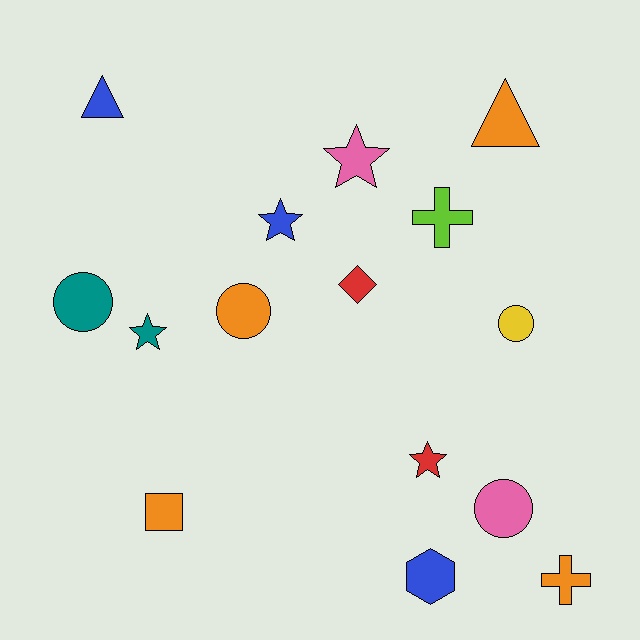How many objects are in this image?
There are 15 objects.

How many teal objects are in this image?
There are 2 teal objects.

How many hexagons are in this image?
There is 1 hexagon.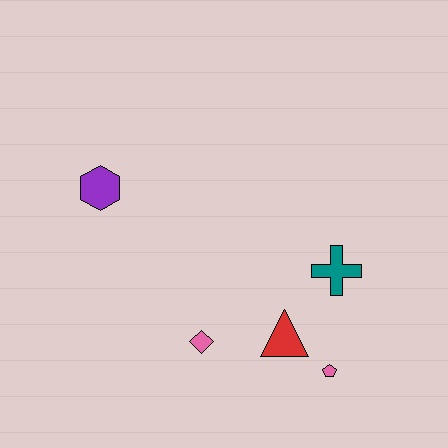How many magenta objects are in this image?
There are no magenta objects.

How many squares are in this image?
There are no squares.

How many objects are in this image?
There are 5 objects.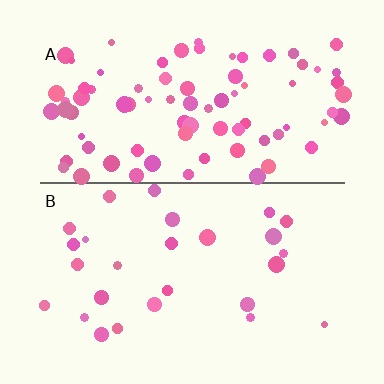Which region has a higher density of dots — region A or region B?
A (the top).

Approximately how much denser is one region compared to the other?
Approximately 3.1× — region A over region B.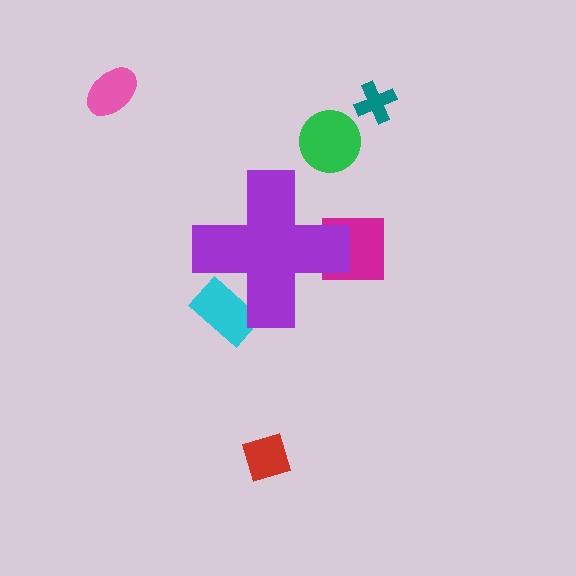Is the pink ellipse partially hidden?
No, the pink ellipse is fully visible.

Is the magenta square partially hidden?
Yes, the magenta square is partially hidden behind the purple cross.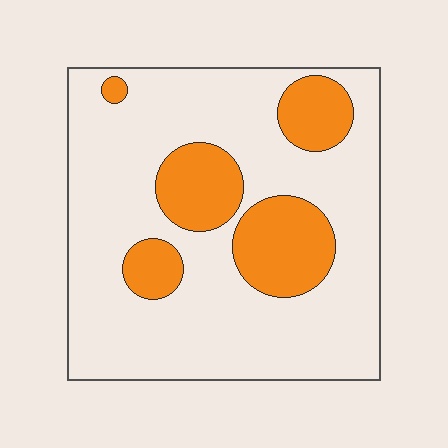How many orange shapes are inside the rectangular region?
5.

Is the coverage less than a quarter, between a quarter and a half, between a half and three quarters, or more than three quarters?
Less than a quarter.